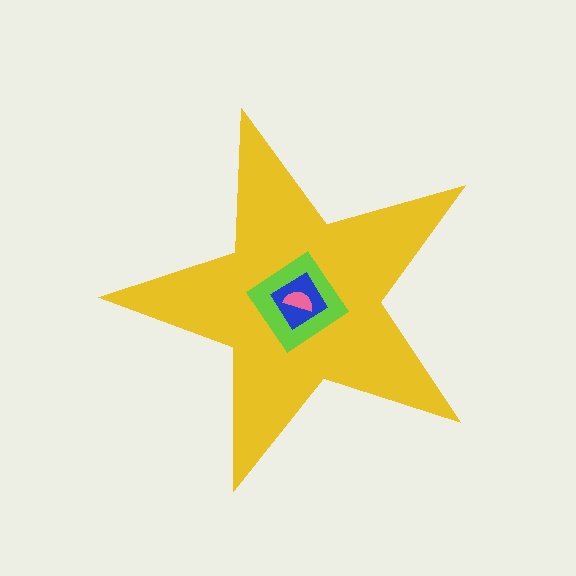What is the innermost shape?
The pink semicircle.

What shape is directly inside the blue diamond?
The pink semicircle.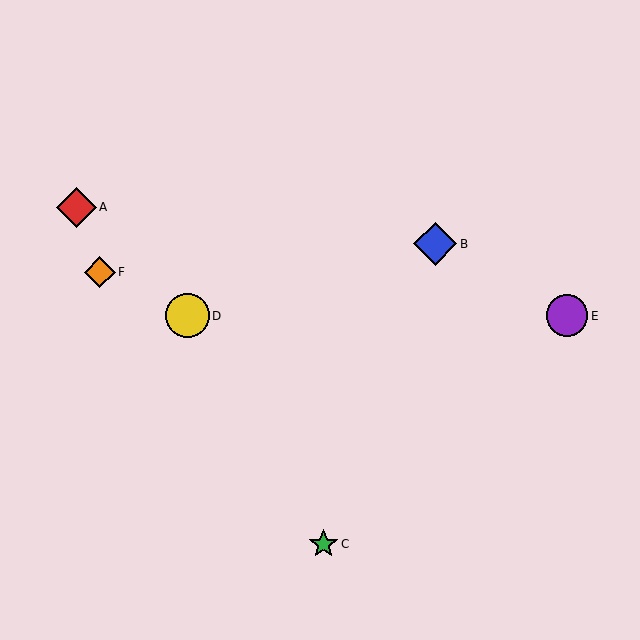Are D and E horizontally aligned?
Yes, both are at y≈316.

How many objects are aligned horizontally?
2 objects (D, E) are aligned horizontally.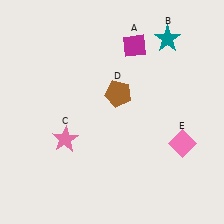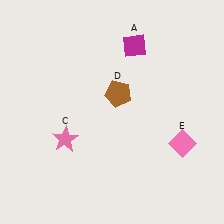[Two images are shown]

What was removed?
The teal star (B) was removed in Image 2.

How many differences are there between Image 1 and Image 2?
There is 1 difference between the two images.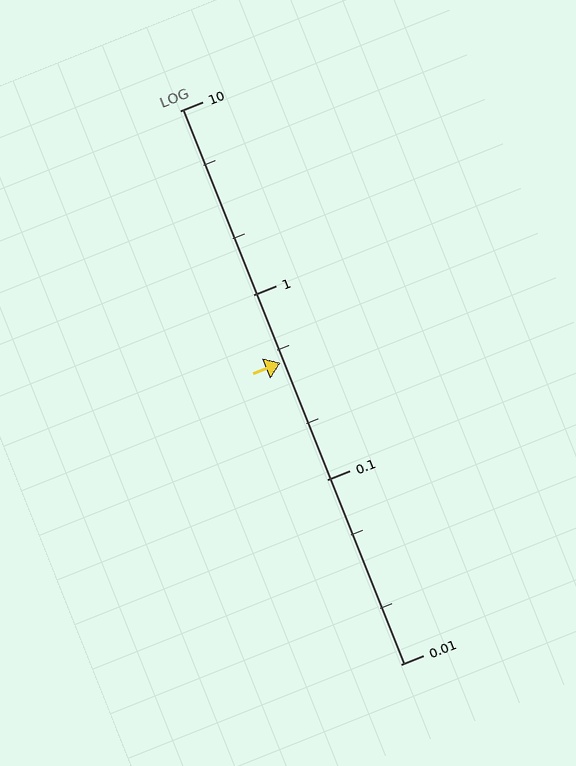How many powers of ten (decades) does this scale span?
The scale spans 3 decades, from 0.01 to 10.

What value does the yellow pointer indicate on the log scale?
The pointer indicates approximately 0.43.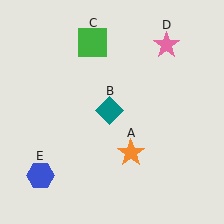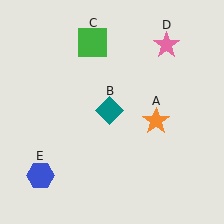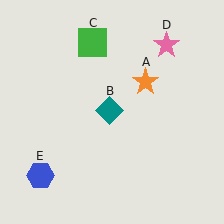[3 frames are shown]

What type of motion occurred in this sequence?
The orange star (object A) rotated counterclockwise around the center of the scene.